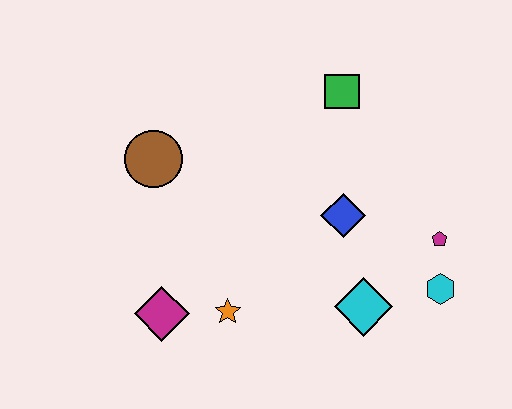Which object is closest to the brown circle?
The magenta diamond is closest to the brown circle.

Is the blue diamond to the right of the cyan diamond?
No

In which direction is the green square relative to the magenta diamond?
The green square is above the magenta diamond.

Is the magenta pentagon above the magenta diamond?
Yes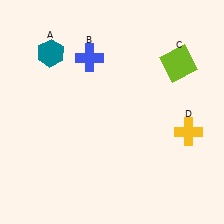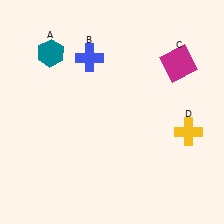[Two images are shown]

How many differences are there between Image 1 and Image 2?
There is 1 difference between the two images.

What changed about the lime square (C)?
In Image 1, C is lime. In Image 2, it changed to magenta.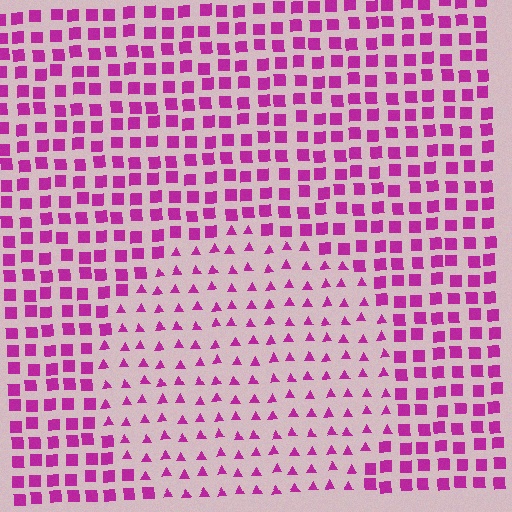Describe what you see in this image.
The image is filled with small magenta elements arranged in a uniform grid. A circle-shaped region contains triangles, while the surrounding area contains squares. The boundary is defined purely by the change in element shape.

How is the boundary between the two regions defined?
The boundary is defined by a change in element shape: triangles inside vs. squares outside. All elements share the same color and spacing.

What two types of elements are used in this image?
The image uses triangles inside the circle region and squares outside it.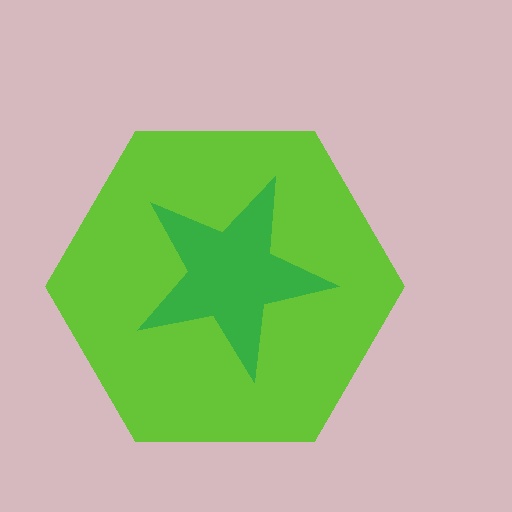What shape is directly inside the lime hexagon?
The green star.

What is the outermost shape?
The lime hexagon.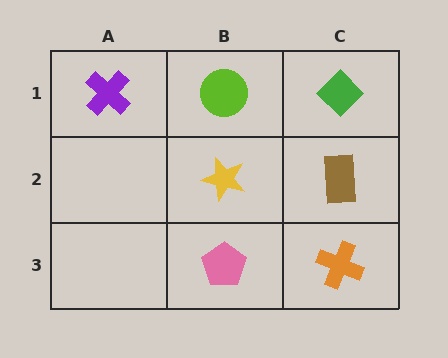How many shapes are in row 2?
2 shapes.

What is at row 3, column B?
A pink pentagon.